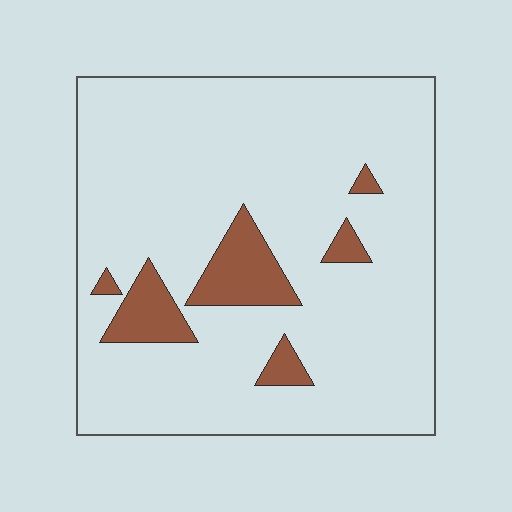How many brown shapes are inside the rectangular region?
6.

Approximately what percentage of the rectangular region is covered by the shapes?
Approximately 10%.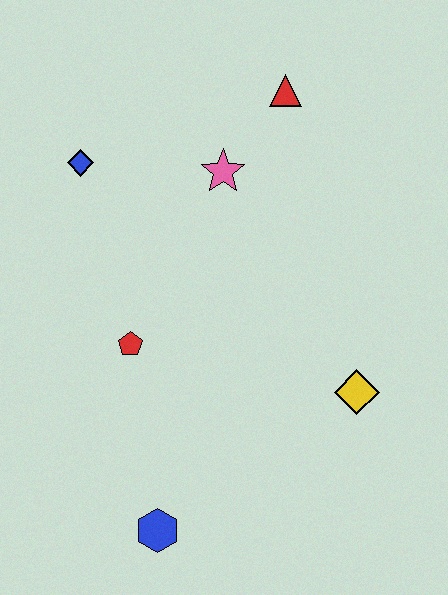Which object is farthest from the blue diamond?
The blue hexagon is farthest from the blue diamond.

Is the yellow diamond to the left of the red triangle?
No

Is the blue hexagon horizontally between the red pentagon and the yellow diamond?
Yes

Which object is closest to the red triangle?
The pink star is closest to the red triangle.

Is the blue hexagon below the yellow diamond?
Yes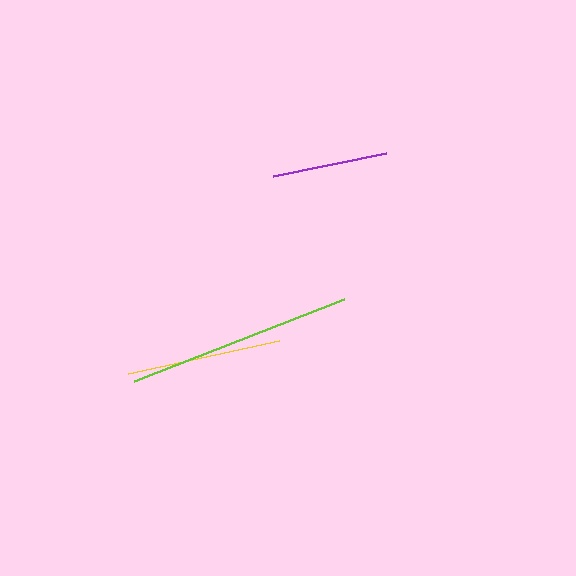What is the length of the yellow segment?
The yellow segment is approximately 154 pixels long.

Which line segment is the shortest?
The purple line is the shortest at approximately 115 pixels.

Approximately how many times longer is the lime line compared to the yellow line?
The lime line is approximately 1.5 times the length of the yellow line.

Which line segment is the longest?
The lime line is the longest at approximately 225 pixels.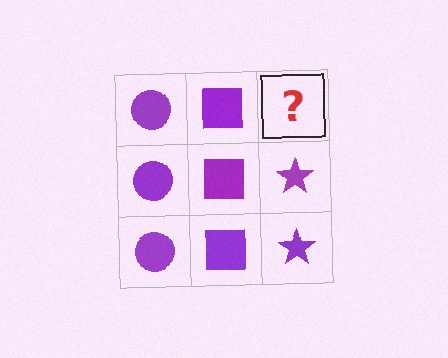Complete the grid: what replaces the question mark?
The question mark should be replaced with a purple star.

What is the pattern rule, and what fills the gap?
The rule is that each column has a consistent shape. The gap should be filled with a purple star.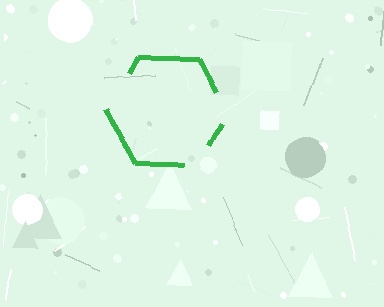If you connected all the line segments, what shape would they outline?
They would outline a hexagon.